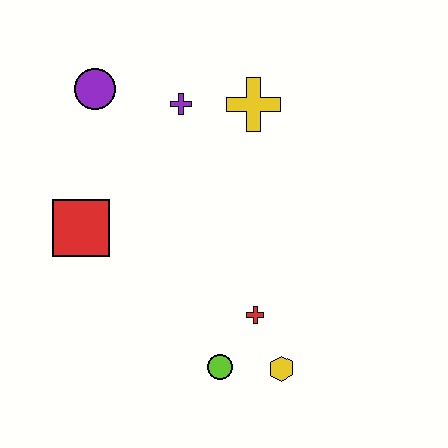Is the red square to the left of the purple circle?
Yes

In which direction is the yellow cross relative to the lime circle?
The yellow cross is above the lime circle.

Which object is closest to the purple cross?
The yellow cross is closest to the purple cross.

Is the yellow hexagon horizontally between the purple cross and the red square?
No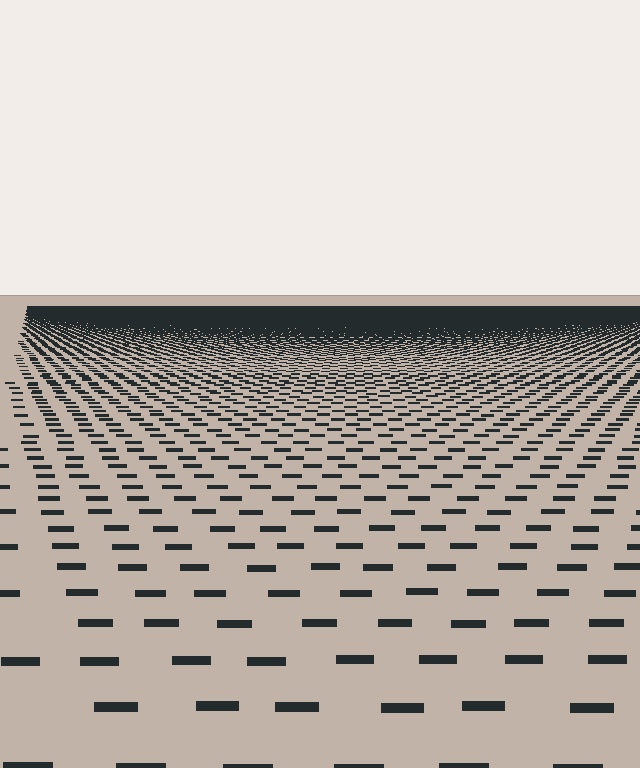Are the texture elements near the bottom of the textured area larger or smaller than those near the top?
Larger. Near the bottom, elements are closer to the viewer and appear at a bigger on-screen size.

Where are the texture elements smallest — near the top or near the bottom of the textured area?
Near the top.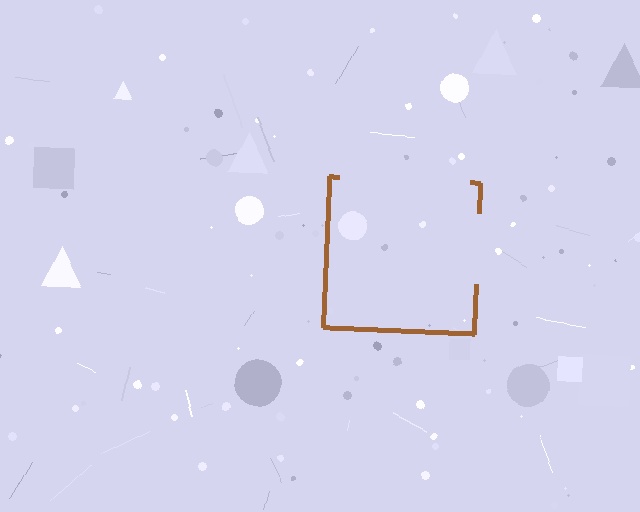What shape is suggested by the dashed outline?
The dashed outline suggests a square.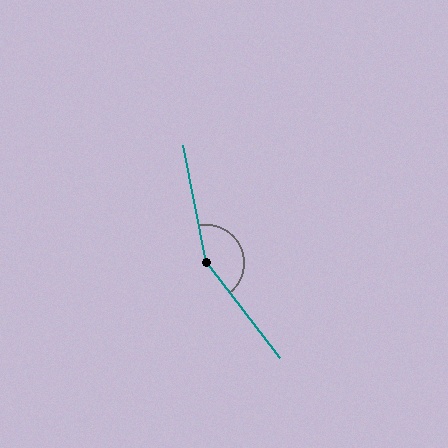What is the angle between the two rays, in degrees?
Approximately 153 degrees.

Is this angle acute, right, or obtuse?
It is obtuse.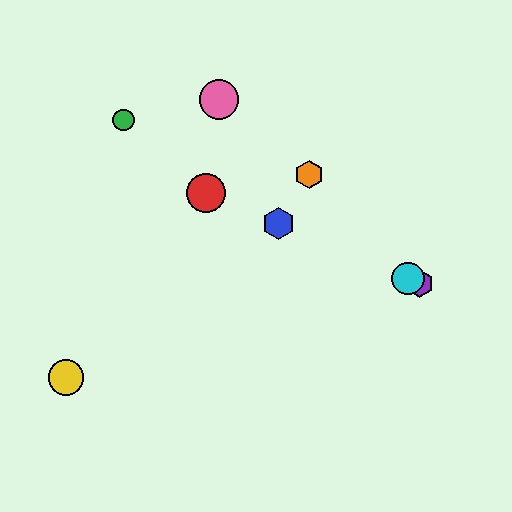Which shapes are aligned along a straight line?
The red circle, the blue hexagon, the purple hexagon, the cyan circle are aligned along a straight line.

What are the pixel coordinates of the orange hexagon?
The orange hexagon is at (309, 175).